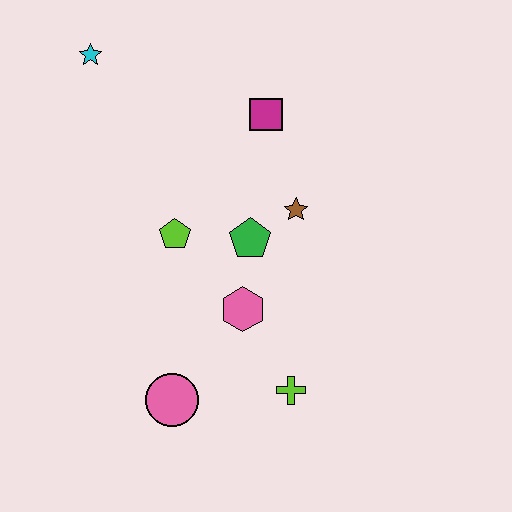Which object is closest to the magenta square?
The brown star is closest to the magenta square.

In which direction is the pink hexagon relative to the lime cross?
The pink hexagon is above the lime cross.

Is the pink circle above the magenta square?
No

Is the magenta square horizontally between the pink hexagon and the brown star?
Yes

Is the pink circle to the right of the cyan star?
Yes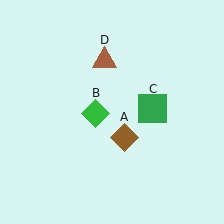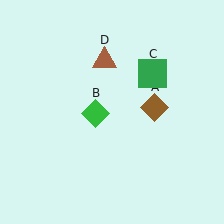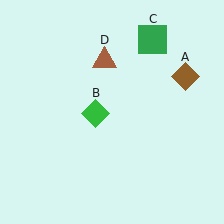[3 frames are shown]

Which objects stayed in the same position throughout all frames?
Green diamond (object B) and brown triangle (object D) remained stationary.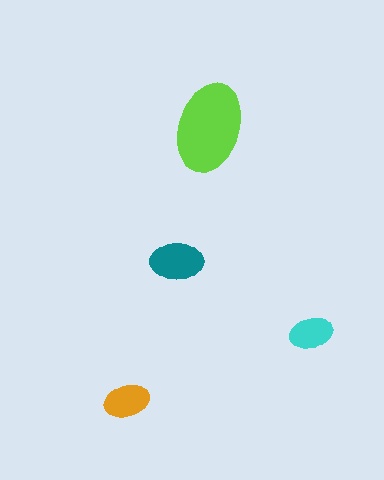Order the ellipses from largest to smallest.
the lime one, the teal one, the orange one, the cyan one.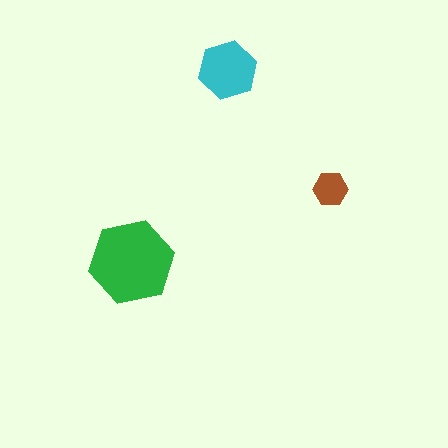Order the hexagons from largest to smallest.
the green one, the cyan one, the brown one.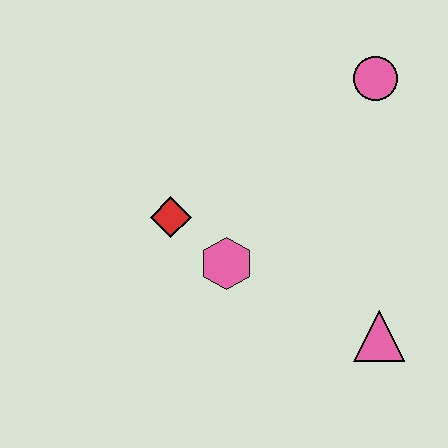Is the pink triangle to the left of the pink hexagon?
No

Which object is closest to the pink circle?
The pink hexagon is closest to the pink circle.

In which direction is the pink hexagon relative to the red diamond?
The pink hexagon is to the right of the red diamond.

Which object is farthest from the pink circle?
The pink triangle is farthest from the pink circle.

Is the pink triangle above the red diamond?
No